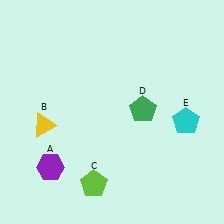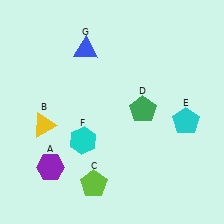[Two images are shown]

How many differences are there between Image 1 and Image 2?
There are 2 differences between the two images.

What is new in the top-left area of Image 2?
A blue triangle (G) was added in the top-left area of Image 2.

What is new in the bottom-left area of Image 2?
A cyan hexagon (F) was added in the bottom-left area of Image 2.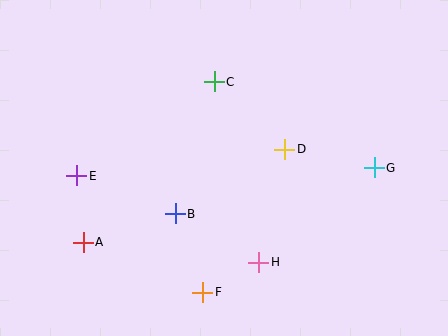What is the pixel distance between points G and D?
The distance between G and D is 91 pixels.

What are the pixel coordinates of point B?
Point B is at (175, 214).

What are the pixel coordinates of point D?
Point D is at (285, 149).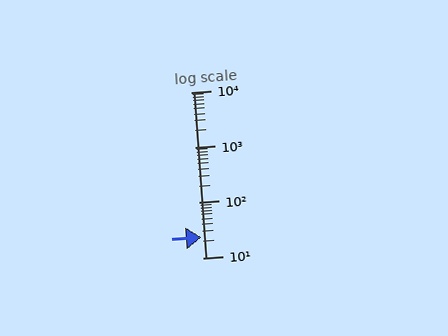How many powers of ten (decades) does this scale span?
The scale spans 3 decades, from 10 to 10000.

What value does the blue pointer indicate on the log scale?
The pointer indicates approximately 23.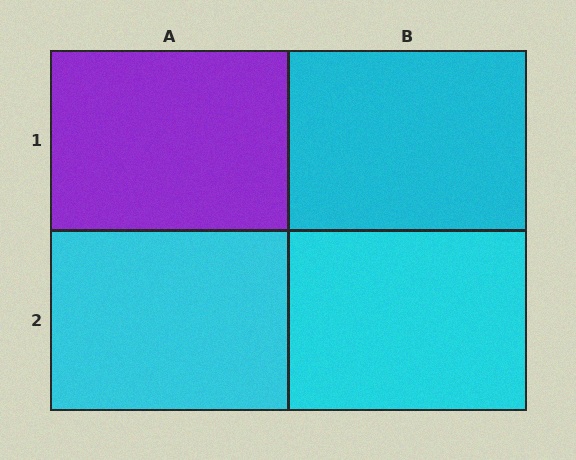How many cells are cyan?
3 cells are cyan.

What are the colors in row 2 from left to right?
Cyan, cyan.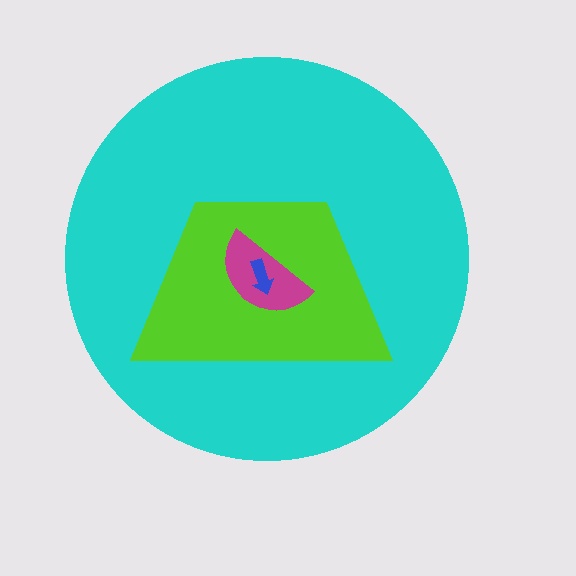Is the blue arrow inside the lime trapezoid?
Yes.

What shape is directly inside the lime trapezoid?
The magenta semicircle.